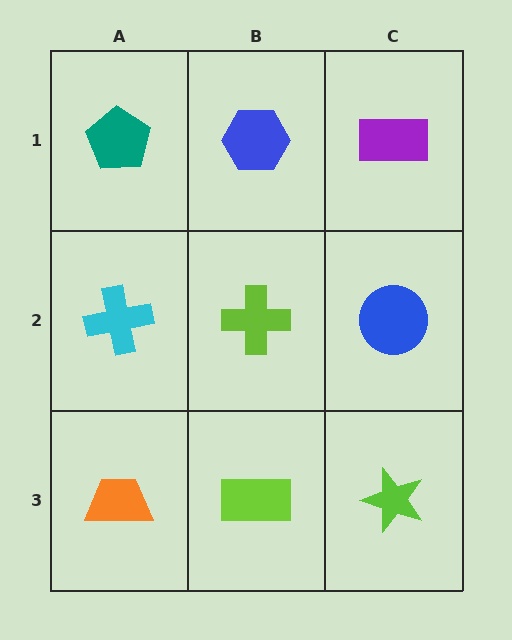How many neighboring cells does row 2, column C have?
3.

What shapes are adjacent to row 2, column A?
A teal pentagon (row 1, column A), an orange trapezoid (row 3, column A), a lime cross (row 2, column B).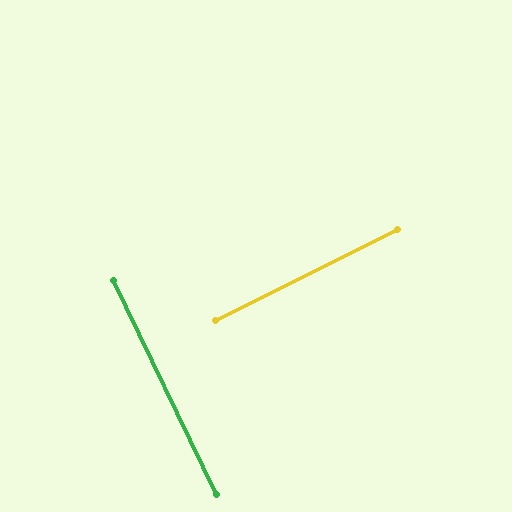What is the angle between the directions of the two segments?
Approximately 89 degrees.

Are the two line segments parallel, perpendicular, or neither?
Perpendicular — they meet at approximately 89°.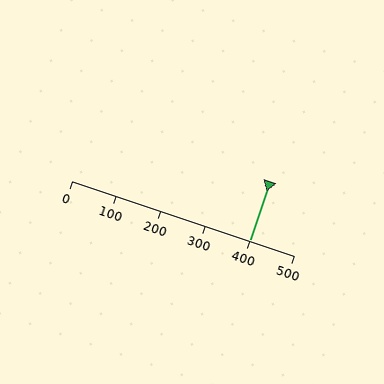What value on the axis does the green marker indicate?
The marker indicates approximately 400.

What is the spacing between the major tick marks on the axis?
The major ticks are spaced 100 apart.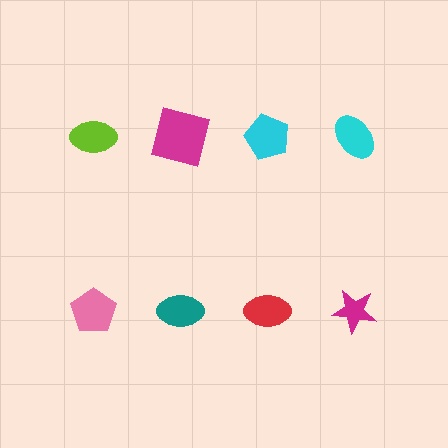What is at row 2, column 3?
A red ellipse.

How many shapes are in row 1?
4 shapes.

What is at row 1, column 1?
A lime ellipse.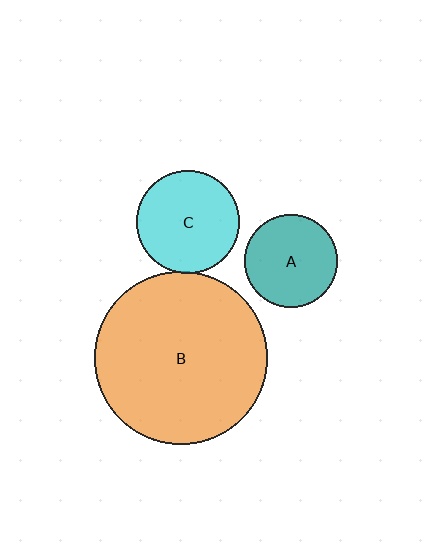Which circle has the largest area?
Circle B (orange).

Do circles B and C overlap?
Yes.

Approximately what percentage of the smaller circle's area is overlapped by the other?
Approximately 5%.